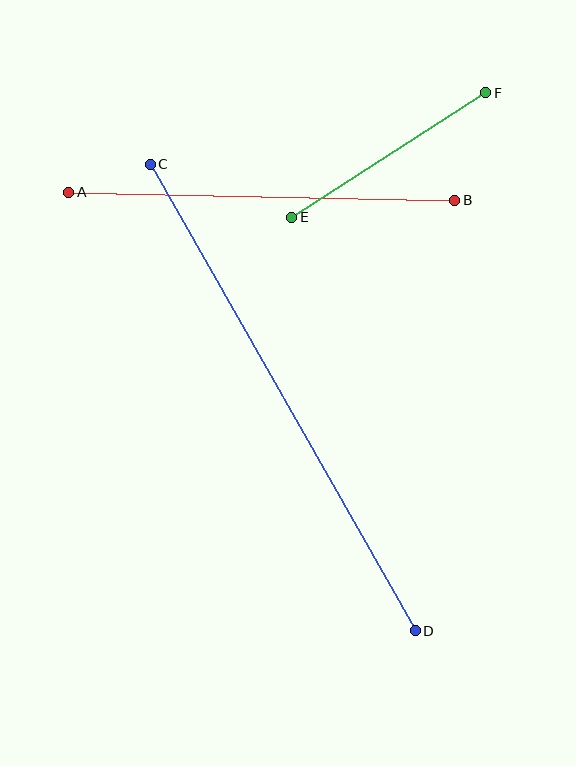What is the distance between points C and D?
The distance is approximately 536 pixels.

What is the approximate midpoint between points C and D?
The midpoint is at approximately (283, 398) pixels.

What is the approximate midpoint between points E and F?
The midpoint is at approximately (389, 155) pixels.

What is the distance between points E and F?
The distance is approximately 231 pixels.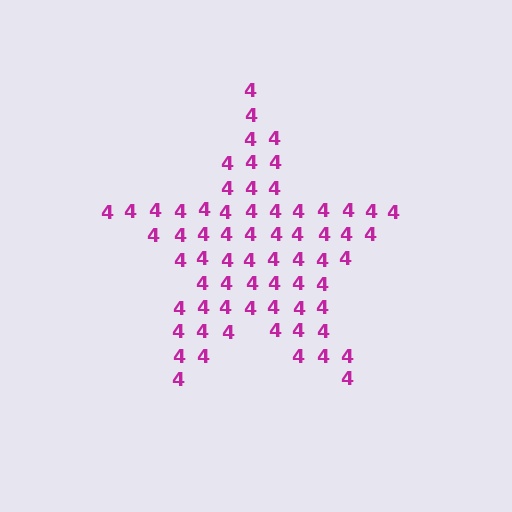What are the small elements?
The small elements are digit 4's.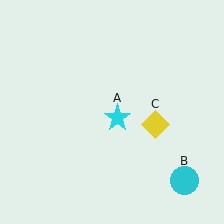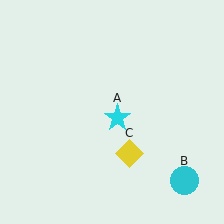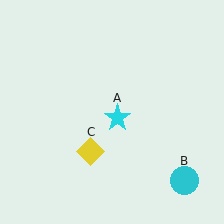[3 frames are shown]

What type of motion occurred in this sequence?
The yellow diamond (object C) rotated clockwise around the center of the scene.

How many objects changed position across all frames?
1 object changed position: yellow diamond (object C).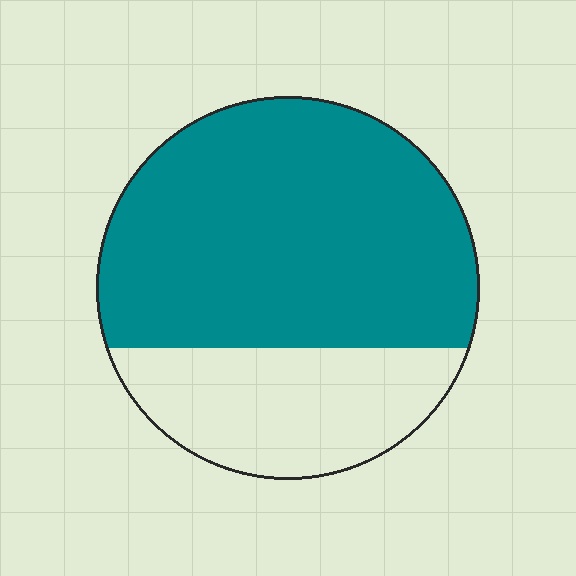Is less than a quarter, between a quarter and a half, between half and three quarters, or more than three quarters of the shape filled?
Between half and three quarters.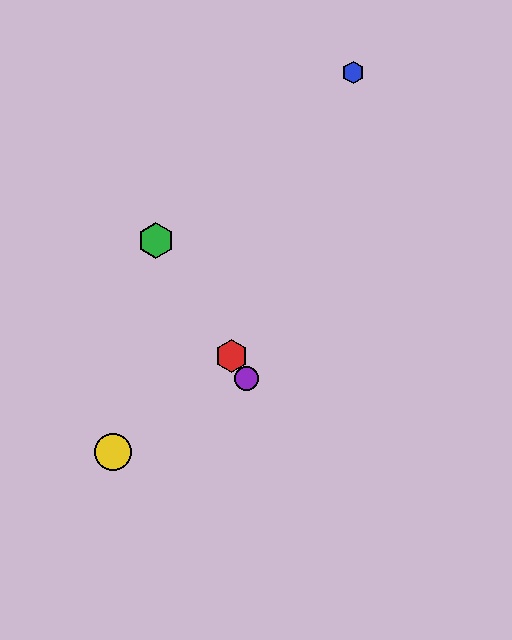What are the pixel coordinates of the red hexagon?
The red hexagon is at (232, 356).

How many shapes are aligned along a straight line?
3 shapes (the red hexagon, the green hexagon, the purple circle) are aligned along a straight line.